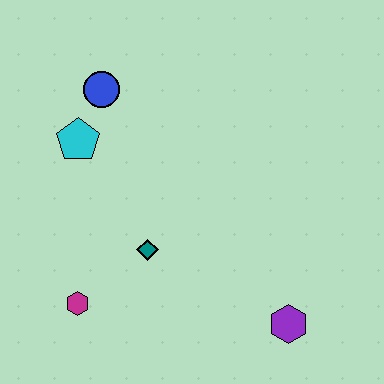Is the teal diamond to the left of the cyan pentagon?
No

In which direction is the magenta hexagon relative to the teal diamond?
The magenta hexagon is to the left of the teal diamond.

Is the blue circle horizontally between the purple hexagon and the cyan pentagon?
Yes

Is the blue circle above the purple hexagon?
Yes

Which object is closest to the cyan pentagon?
The blue circle is closest to the cyan pentagon.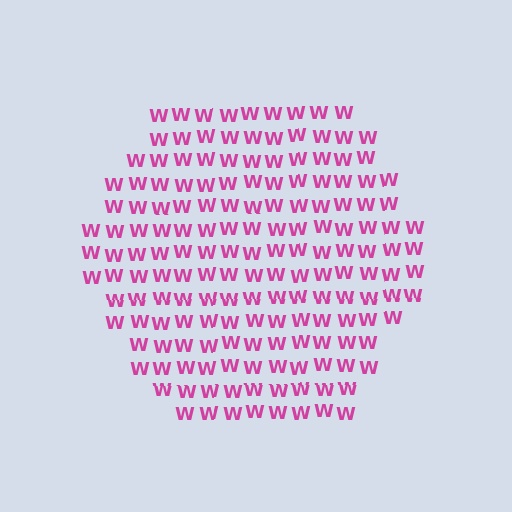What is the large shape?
The large shape is a hexagon.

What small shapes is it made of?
It is made of small letter W's.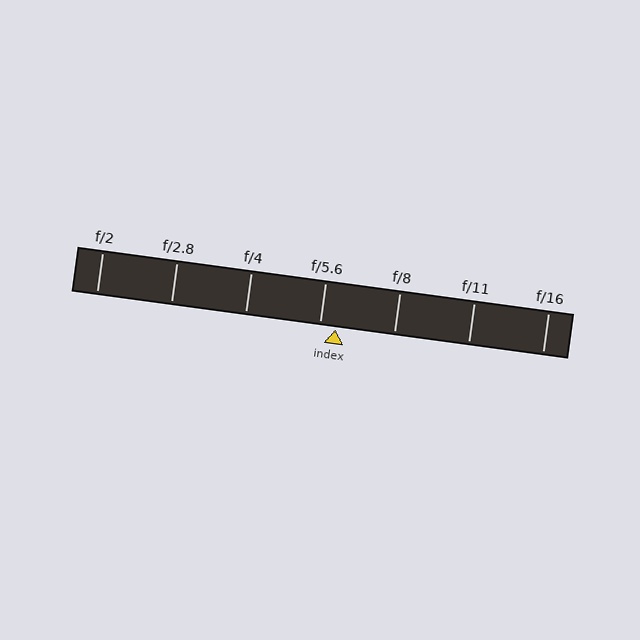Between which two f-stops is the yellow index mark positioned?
The index mark is between f/5.6 and f/8.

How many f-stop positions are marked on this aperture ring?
There are 7 f-stop positions marked.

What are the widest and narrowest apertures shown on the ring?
The widest aperture shown is f/2 and the narrowest is f/16.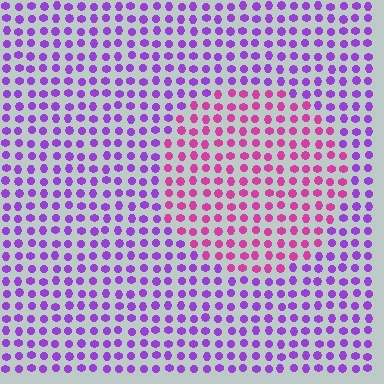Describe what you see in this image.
The image is filled with small purple elements in a uniform arrangement. A circle-shaped region is visible where the elements are tinted to a slightly different hue, forming a subtle color boundary.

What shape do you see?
I see a circle.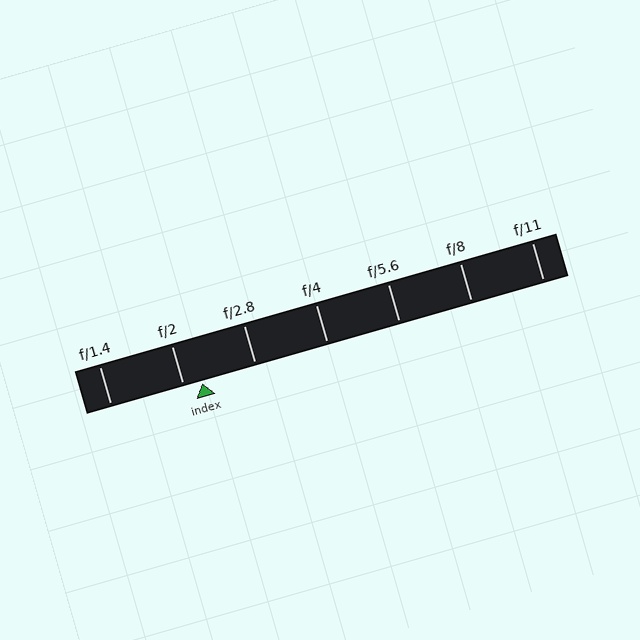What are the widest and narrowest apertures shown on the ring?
The widest aperture shown is f/1.4 and the narrowest is f/11.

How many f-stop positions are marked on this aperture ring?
There are 7 f-stop positions marked.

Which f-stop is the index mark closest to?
The index mark is closest to f/2.